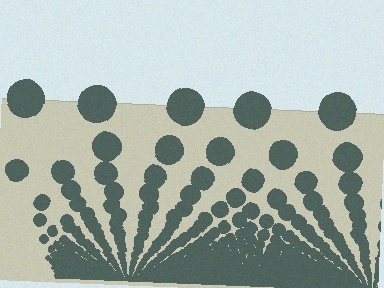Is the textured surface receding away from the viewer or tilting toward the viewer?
The surface appears to tilt toward the viewer. Texture elements get larger and sparser toward the top.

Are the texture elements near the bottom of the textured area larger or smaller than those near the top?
Smaller. The gradient is inverted — elements near the bottom are smaller and denser.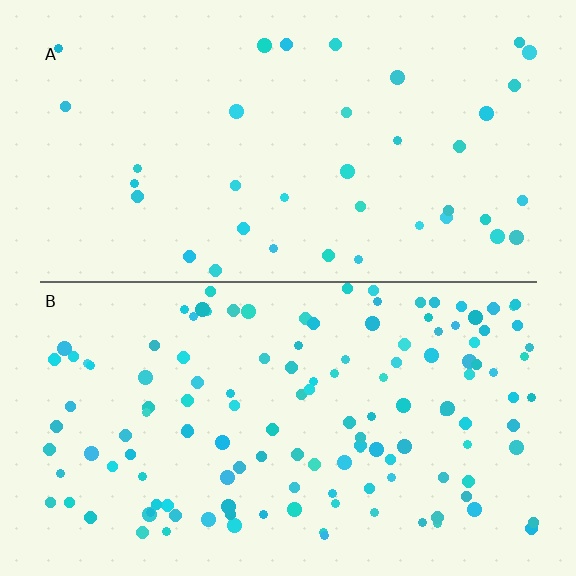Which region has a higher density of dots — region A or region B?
B (the bottom).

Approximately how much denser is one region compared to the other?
Approximately 3.5× — region B over region A.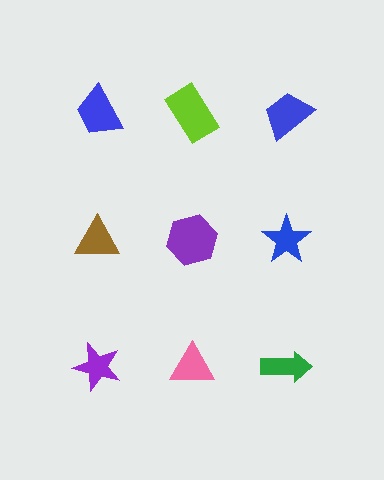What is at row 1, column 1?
A blue trapezoid.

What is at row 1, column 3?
A blue trapezoid.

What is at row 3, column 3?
A green arrow.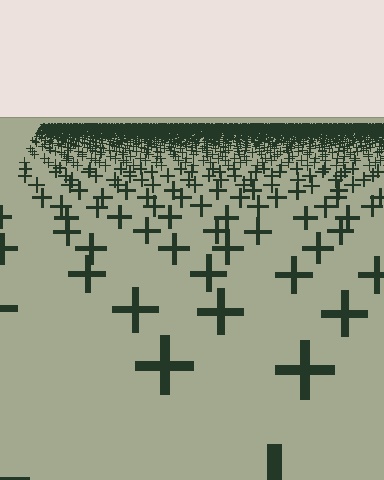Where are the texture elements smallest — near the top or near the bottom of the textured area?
Near the top.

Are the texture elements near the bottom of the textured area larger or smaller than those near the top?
Larger. Near the bottom, elements are closer to the viewer and appear at a bigger on-screen size.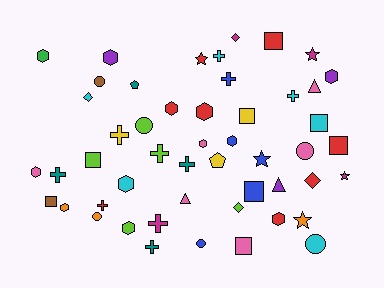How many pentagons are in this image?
There are 2 pentagons.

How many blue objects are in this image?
There are 5 blue objects.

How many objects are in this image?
There are 50 objects.